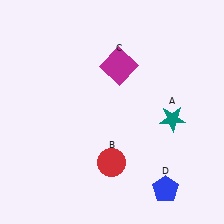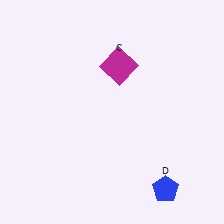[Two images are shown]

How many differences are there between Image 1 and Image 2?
There are 2 differences between the two images.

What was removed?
The red circle (B), the teal star (A) were removed in Image 2.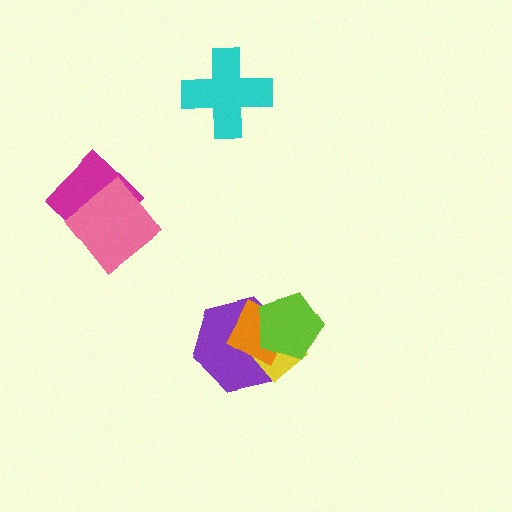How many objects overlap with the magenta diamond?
1 object overlaps with the magenta diamond.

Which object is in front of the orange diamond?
The lime pentagon is in front of the orange diamond.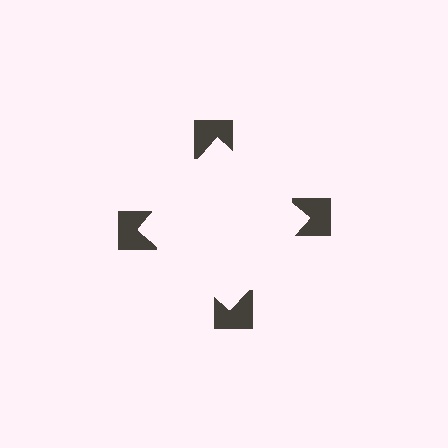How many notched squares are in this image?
There are 4 — one at each vertex of the illusory square.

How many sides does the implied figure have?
4 sides.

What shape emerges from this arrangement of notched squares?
An illusory square — its edges are inferred from the aligned wedge cuts in the notched squares, not physically drawn.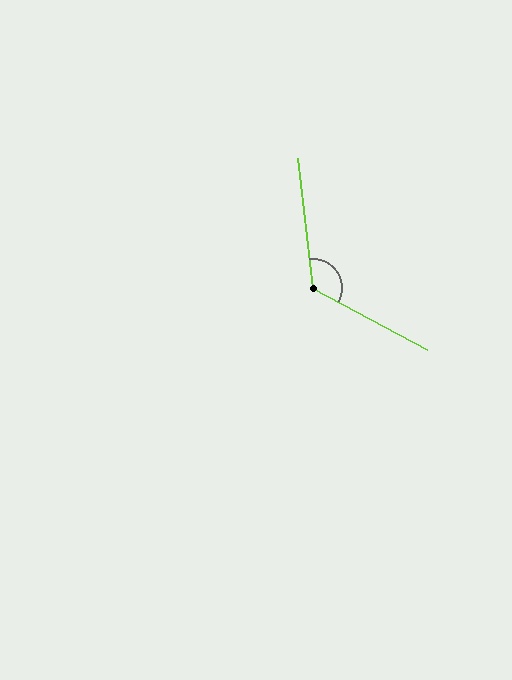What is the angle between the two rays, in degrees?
Approximately 125 degrees.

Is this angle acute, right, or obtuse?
It is obtuse.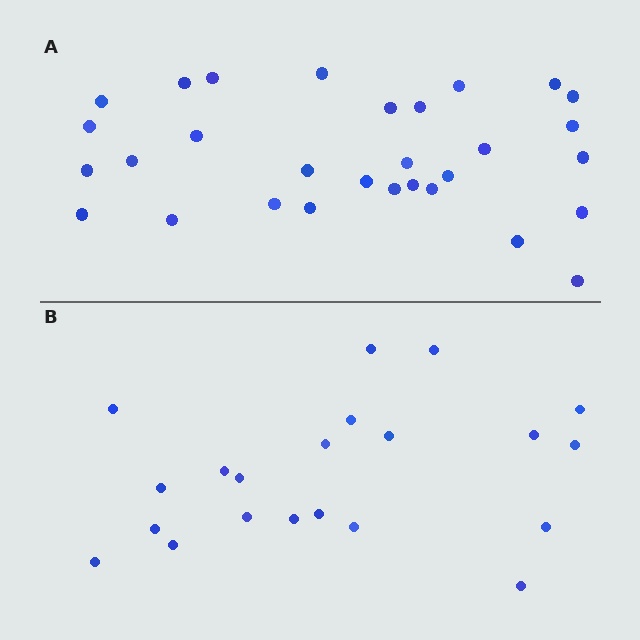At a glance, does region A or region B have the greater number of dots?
Region A (the top region) has more dots.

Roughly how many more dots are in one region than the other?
Region A has roughly 8 or so more dots than region B.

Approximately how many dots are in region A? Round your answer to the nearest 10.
About 30 dots.